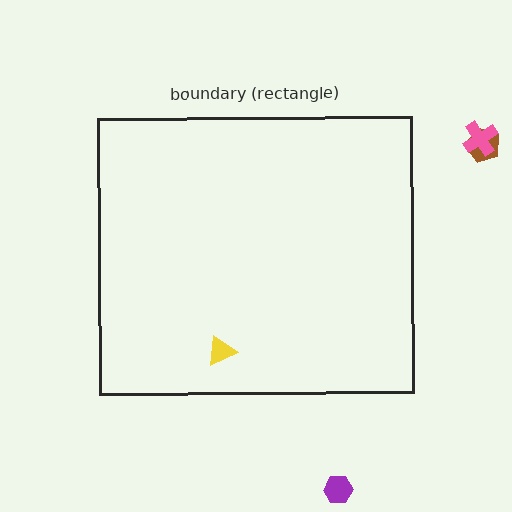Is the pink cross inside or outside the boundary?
Outside.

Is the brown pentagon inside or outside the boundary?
Outside.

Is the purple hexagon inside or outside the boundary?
Outside.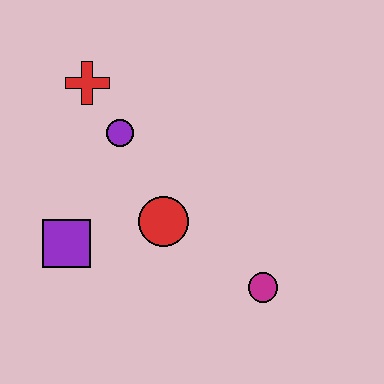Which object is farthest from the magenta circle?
The red cross is farthest from the magenta circle.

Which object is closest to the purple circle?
The red cross is closest to the purple circle.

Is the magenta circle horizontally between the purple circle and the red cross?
No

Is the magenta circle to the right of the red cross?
Yes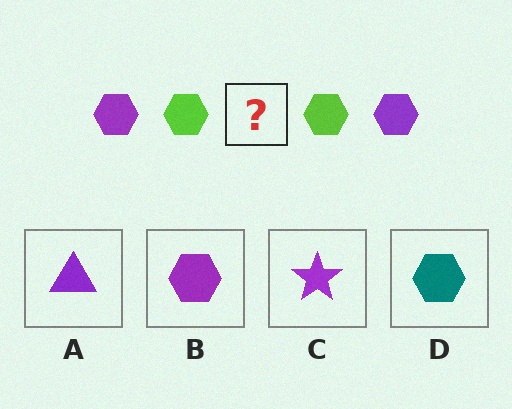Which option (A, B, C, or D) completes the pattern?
B.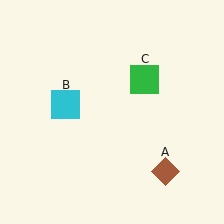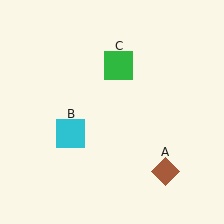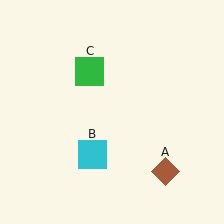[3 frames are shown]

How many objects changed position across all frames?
2 objects changed position: cyan square (object B), green square (object C).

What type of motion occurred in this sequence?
The cyan square (object B), green square (object C) rotated counterclockwise around the center of the scene.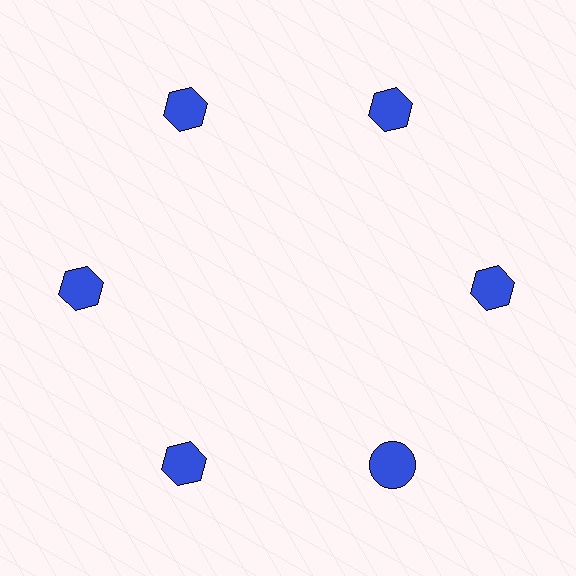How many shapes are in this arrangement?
There are 6 shapes arranged in a ring pattern.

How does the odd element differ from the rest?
It has a different shape: circle instead of hexagon.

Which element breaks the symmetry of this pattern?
The blue circle at roughly the 5 o'clock position breaks the symmetry. All other shapes are blue hexagons.